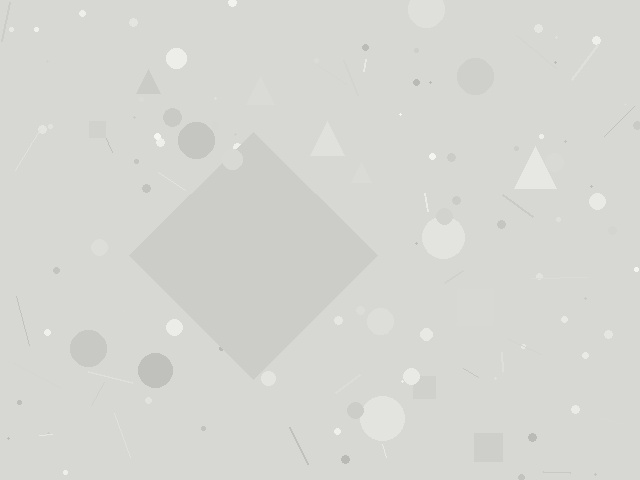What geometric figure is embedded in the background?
A diamond is embedded in the background.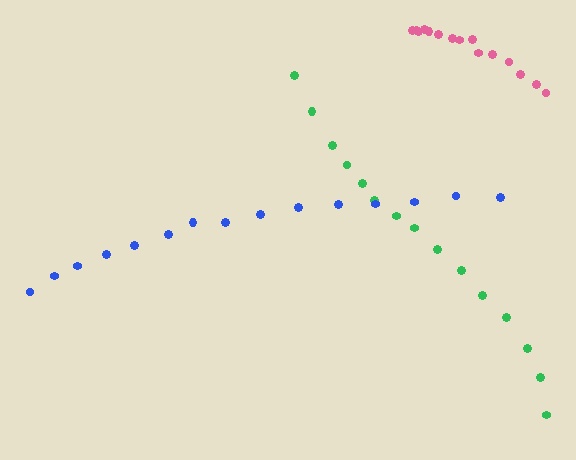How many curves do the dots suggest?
There are 3 distinct paths.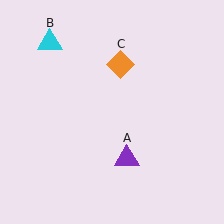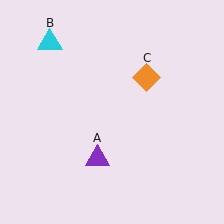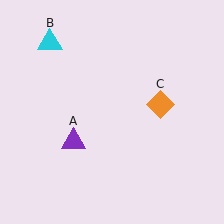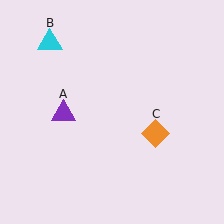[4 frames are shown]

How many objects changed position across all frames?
2 objects changed position: purple triangle (object A), orange diamond (object C).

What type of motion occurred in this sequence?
The purple triangle (object A), orange diamond (object C) rotated clockwise around the center of the scene.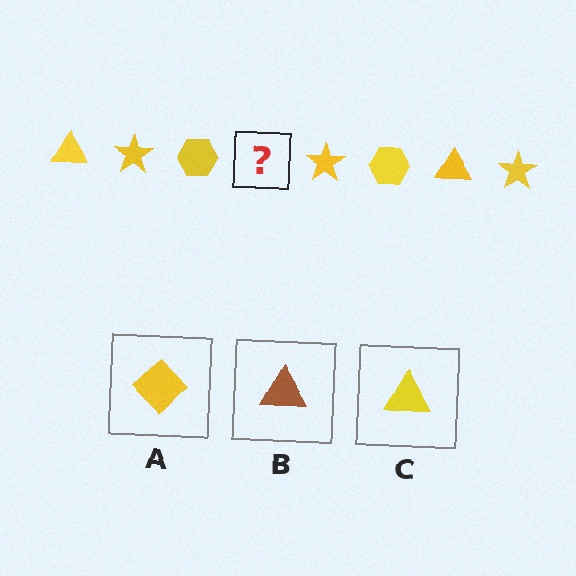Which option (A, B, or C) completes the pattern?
C.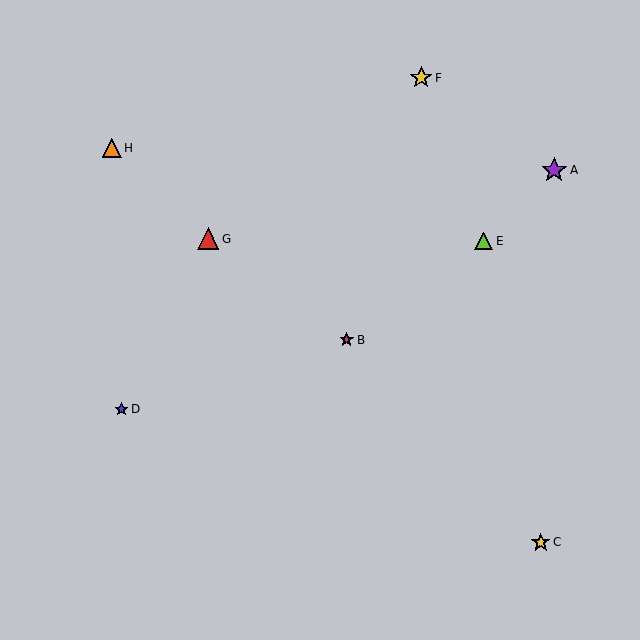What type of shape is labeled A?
Shape A is a purple star.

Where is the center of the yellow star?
The center of the yellow star is at (421, 78).